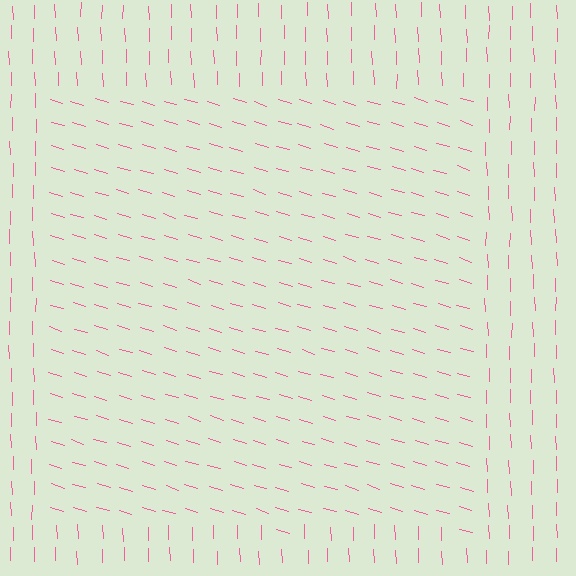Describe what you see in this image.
The image is filled with small pink line segments. A rectangle region in the image has lines oriented differently from the surrounding lines, creating a visible texture boundary.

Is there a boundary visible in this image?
Yes, there is a texture boundary formed by a change in line orientation.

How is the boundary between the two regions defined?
The boundary is defined purely by a change in line orientation (approximately 72 degrees difference). All lines are the same color and thickness.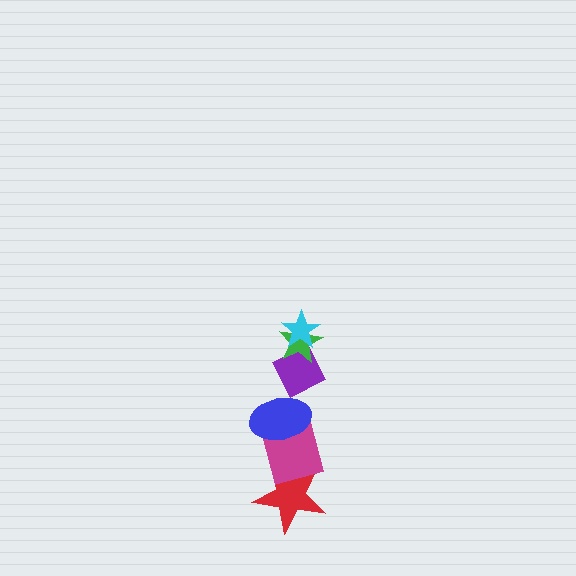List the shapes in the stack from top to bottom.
From top to bottom: the cyan star, the green star, the purple diamond, the blue ellipse, the magenta diamond, the red star.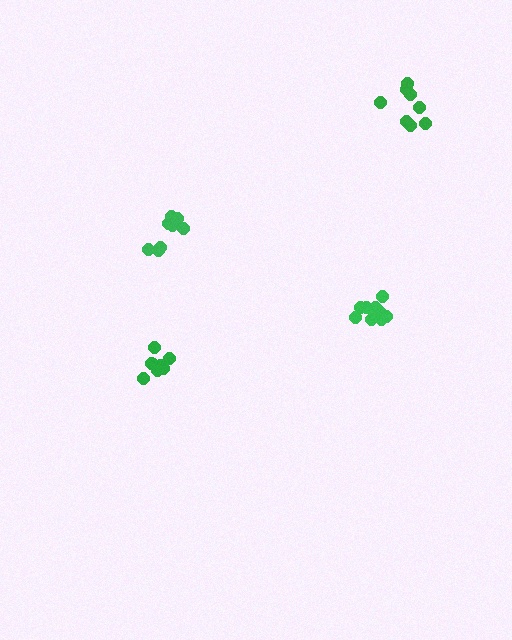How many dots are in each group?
Group 1: 9 dots, Group 2: 8 dots, Group 3: 8 dots, Group 4: 10 dots (35 total).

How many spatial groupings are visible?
There are 4 spatial groupings.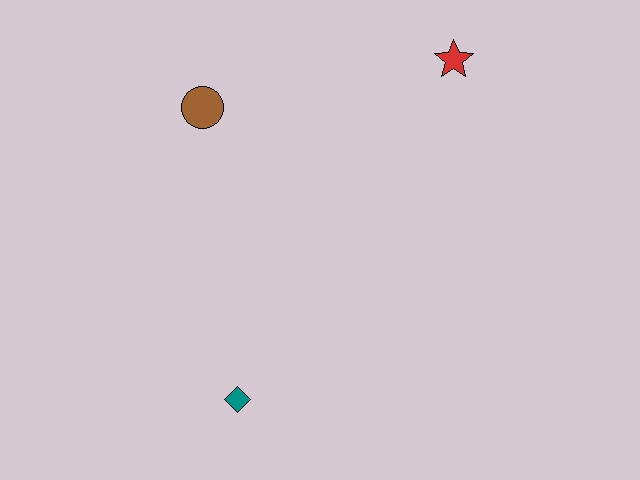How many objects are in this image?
There are 3 objects.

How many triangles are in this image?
There are no triangles.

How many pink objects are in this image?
There are no pink objects.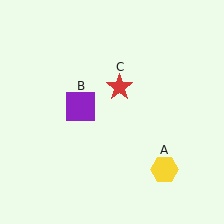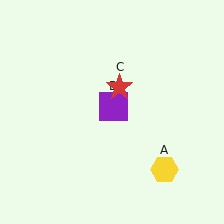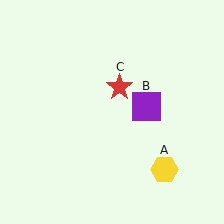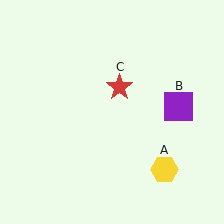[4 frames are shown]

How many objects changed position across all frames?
1 object changed position: purple square (object B).